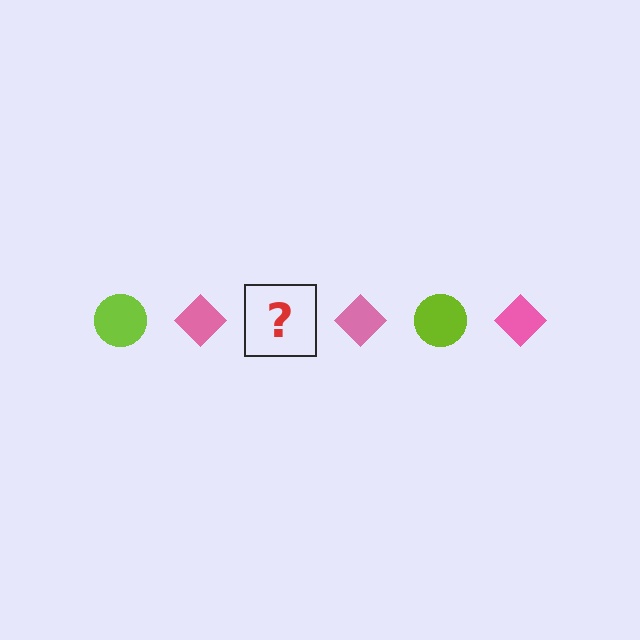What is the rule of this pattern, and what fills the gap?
The rule is that the pattern alternates between lime circle and pink diamond. The gap should be filled with a lime circle.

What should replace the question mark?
The question mark should be replaced with a lime circle.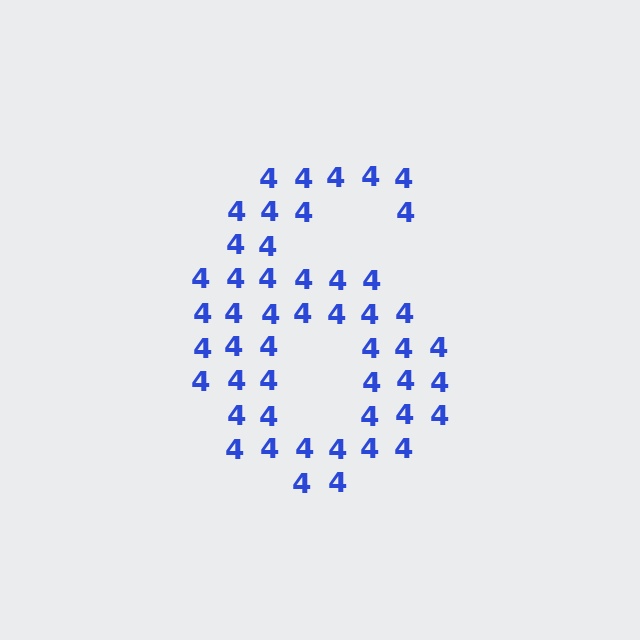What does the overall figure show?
The overall figure shows the digit 6.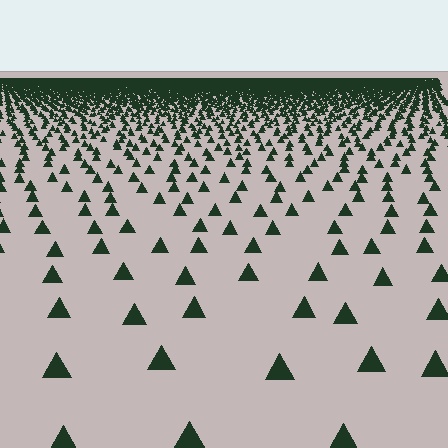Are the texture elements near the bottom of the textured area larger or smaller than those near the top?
Larger. Near the bottom, elements are closer to the viewer and appear at a bigger on-screen size.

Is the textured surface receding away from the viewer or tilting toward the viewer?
The surface is receding away from the viewer. Texture elements get smaller and denser toward the top.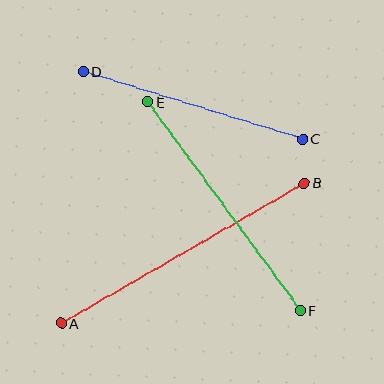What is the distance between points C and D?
The distance is approximately 229 pixels.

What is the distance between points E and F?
The distance is approximately 258 pixels.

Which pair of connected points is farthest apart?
Points A and B are farthest apart.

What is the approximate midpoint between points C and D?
The midpoint is at approximately (193, 105) pixels.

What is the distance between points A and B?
The distance is approximately 280 pixels.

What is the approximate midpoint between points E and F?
The midpoint is at approximately (224, 206) pixels.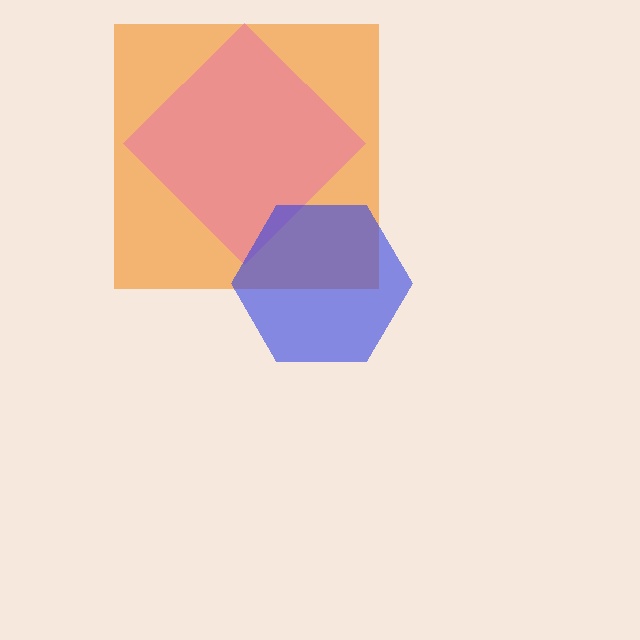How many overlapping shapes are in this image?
There are 3 overlapping shapes in the image.